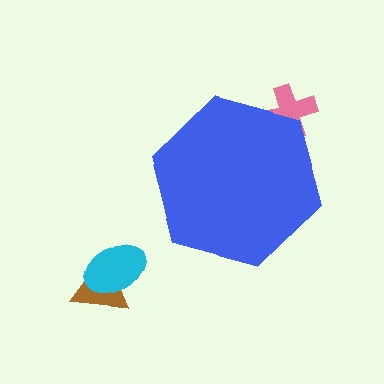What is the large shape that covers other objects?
A blue hexagon.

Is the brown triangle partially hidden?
No, the brown triangle is fully visible.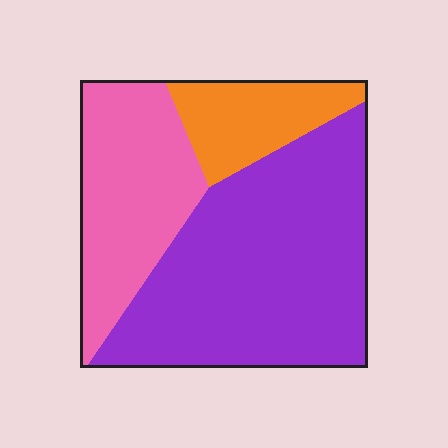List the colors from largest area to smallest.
From largest to smallest: purple, pink, orange.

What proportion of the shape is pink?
Pink takes up about one quarter (1/4) of the shape.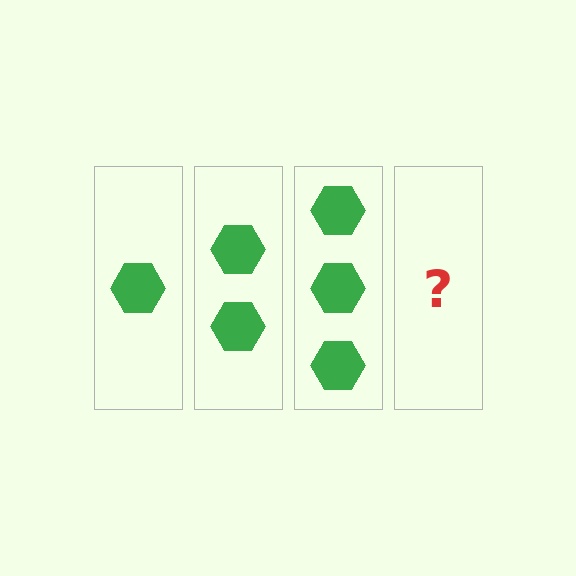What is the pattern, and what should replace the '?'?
The pattern is that each step adds one more hexagon. The '?' should be 4 hexagons.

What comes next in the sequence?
The next element should be 4 hexagons.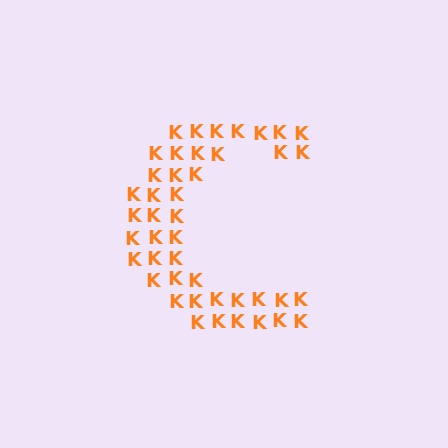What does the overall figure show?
The overall figure shows the letter C.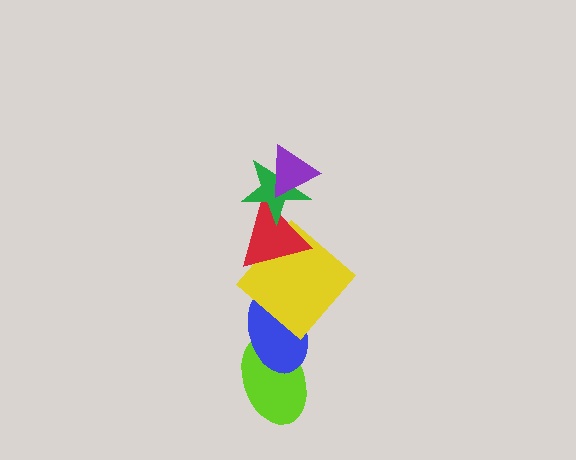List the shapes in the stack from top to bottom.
From top to bottom: the purple triangle, the green star, the red triangle, the yellow diamond, the blue ellipse, the lime ellipse.